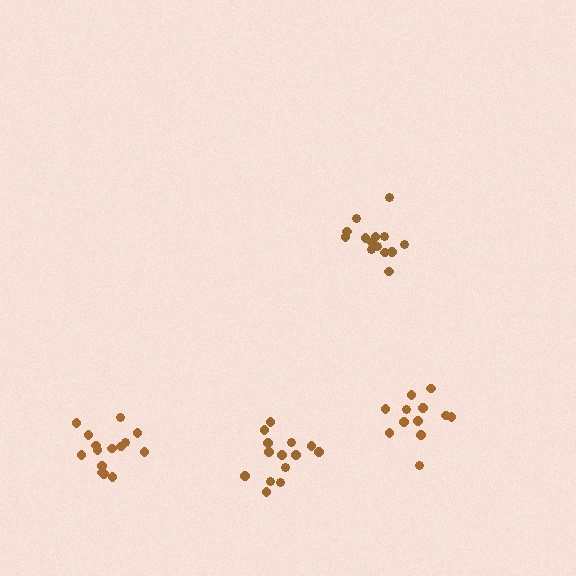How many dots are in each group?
Group 1: 12 dots, Group 2: 14 dots, Group 3: 14 dots, Group 4: 15 dots (55 total).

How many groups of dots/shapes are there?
There are 4 groups.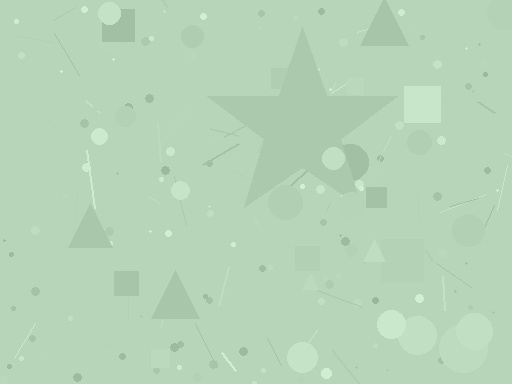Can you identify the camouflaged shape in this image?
The camouflaged shape is a star.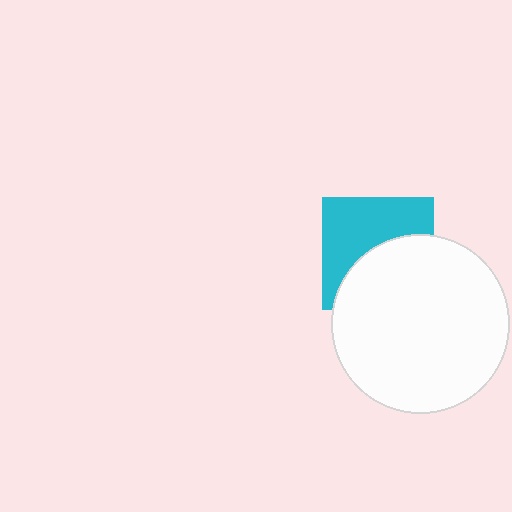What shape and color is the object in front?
The object in front is a white circle.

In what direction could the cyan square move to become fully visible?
The cyan square could move up. That would shift it out from behind the white circle entirely.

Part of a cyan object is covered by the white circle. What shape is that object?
It is a square.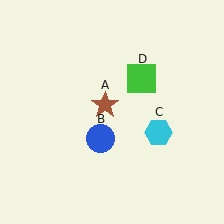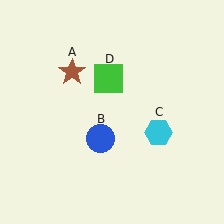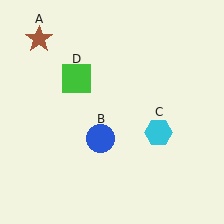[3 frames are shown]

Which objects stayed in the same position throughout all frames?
Blue circle (object B) and cyan hexagon (object C) remained stationary.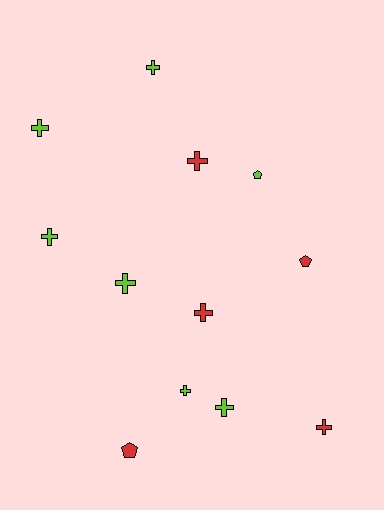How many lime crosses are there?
There are 6 lime crosses.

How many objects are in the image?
There are 12 objects.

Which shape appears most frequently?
Cross, with 9 objects.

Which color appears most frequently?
Lime, with 7 objects.